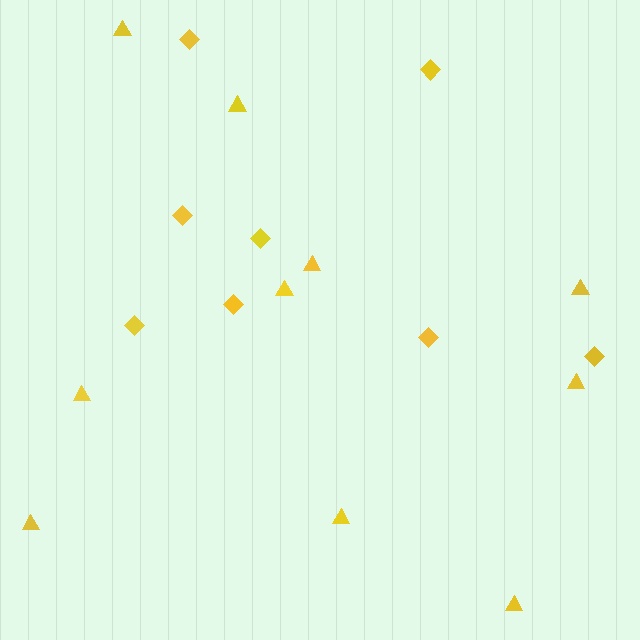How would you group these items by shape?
There are 2 groups: one group of triangles (10) and one group of diamonds (8).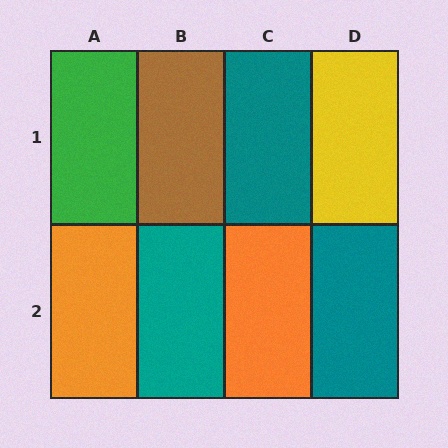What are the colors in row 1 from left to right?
Green, brown, teal, yellow.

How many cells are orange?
2 cells are orange.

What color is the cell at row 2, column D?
Teal.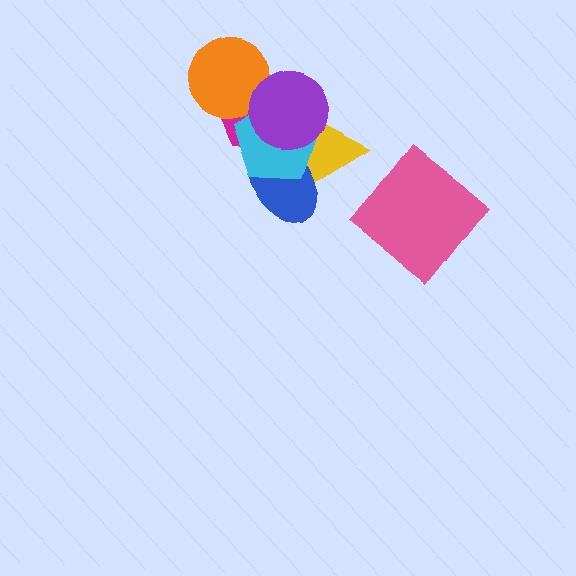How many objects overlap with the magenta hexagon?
5 objects overlap with the magenta hexagon.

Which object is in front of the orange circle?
The purple circle is in front of the orange circle.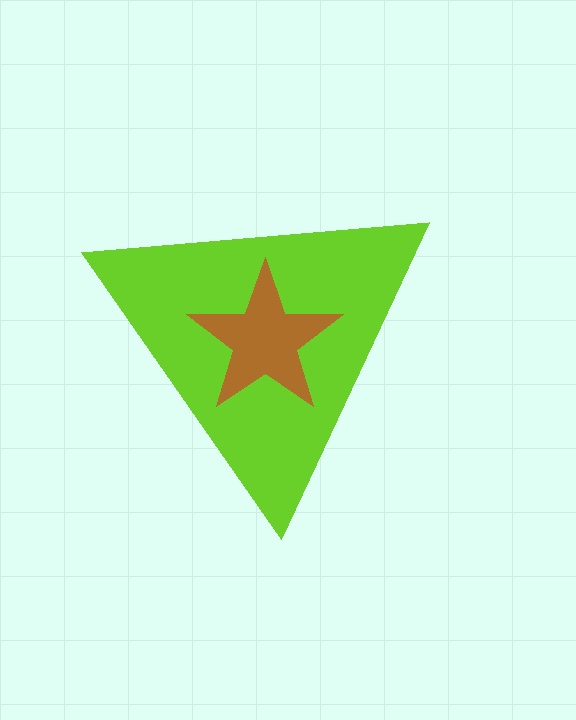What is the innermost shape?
The brown star.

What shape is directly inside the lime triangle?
The brown star.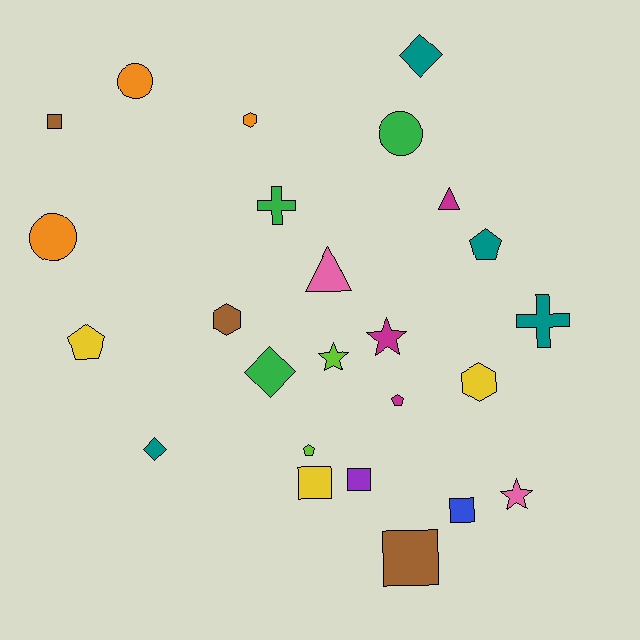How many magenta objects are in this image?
There are 3 magenta objects.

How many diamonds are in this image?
There are 3 diamonds.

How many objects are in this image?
There are 25 objects.